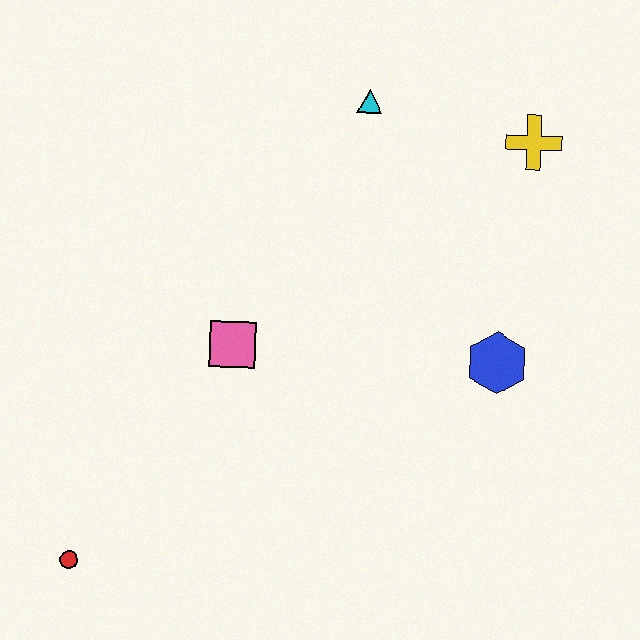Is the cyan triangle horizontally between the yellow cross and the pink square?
Yes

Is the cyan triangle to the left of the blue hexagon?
Yes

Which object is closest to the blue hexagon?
The yellow cross is closest to the blue hexagon.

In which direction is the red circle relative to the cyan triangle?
The red circle is below the cyan triangle.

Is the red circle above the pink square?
No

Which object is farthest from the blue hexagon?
The red circle is farthest from the blue hexagon.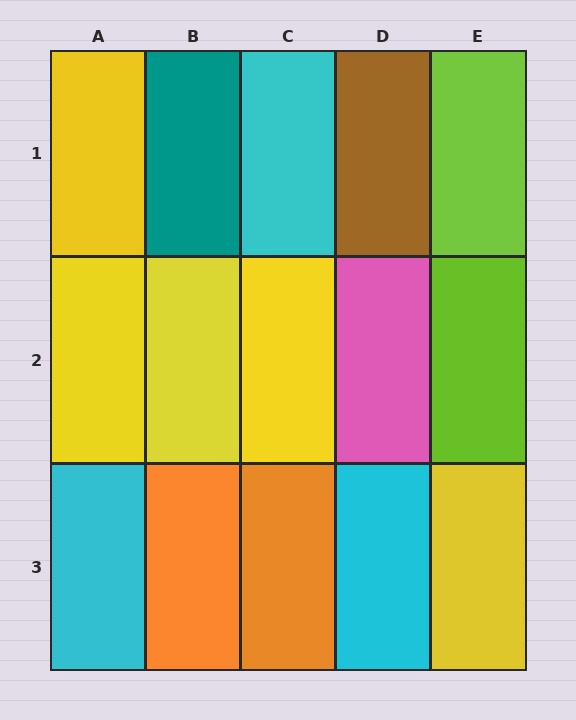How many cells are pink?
1 cell is pink.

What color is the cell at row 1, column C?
Cyan.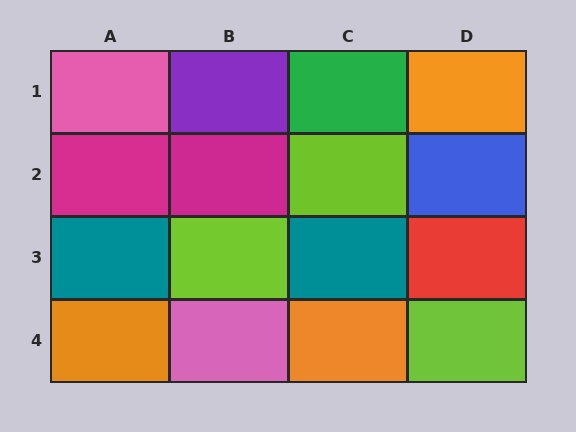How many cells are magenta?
2 cells are magenta.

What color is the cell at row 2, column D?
Blue.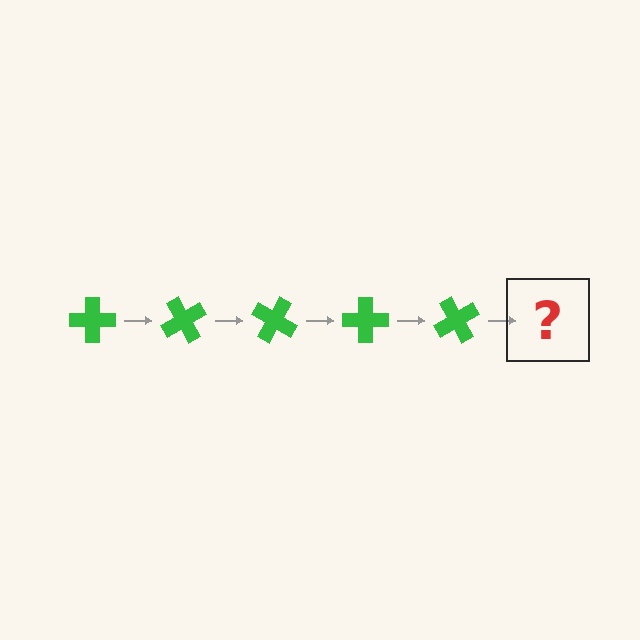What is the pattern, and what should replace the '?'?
The pattern is that the cross rotates 60 degrees each step. The '?' should be a green cross rotated 300 degrees.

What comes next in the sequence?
The next element should be a green cross rotated 300 degrees.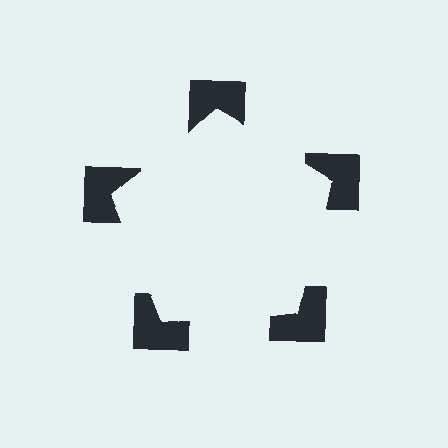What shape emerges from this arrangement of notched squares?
An illusory pentagon — its edges are inferred from the aligned wedge cuts in the notched squares, not physically drawn.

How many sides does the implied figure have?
5 sides.